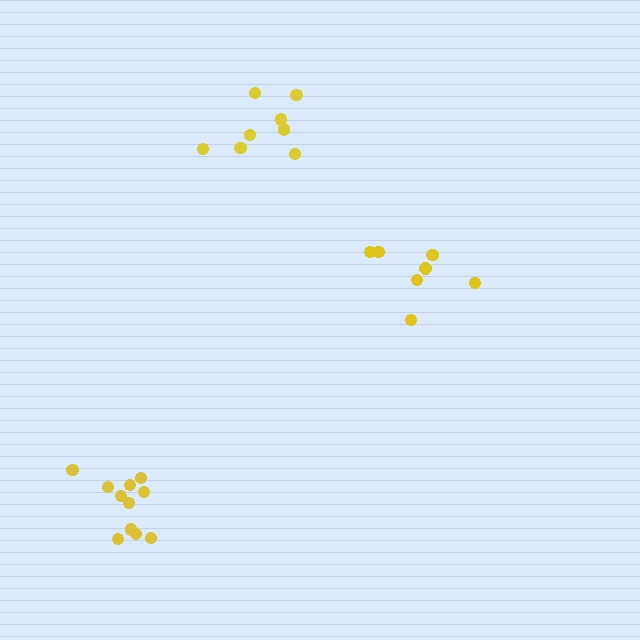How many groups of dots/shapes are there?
There are 3 groups.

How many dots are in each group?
Group 1: 8 dots, Group 2: 11 dots, Group 3: 7 dots (26 total).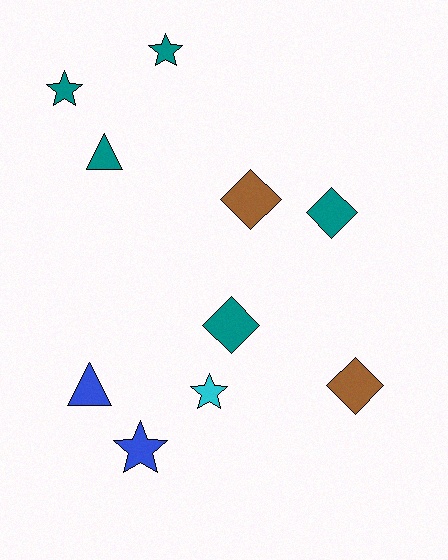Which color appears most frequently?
Teal, with 5 objects.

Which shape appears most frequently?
Diamond, with 4 objects.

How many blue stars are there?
There is 1 blue star.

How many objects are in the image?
There are 10 objects.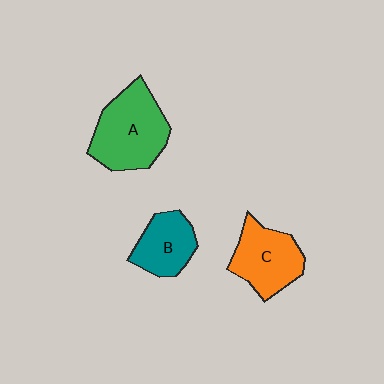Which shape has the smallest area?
Shape B (teal).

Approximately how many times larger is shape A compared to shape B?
Approximately 1.6 times.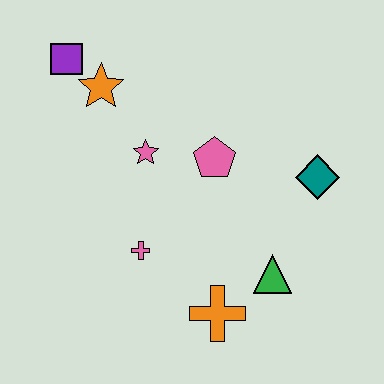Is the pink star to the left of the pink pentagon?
Yes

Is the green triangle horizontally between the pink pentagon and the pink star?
No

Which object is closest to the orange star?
The purple square is closest to the orange star.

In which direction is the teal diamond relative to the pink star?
The teal diamond is to the right of the pink star.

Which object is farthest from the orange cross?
The purple square is farthest from the orange cross.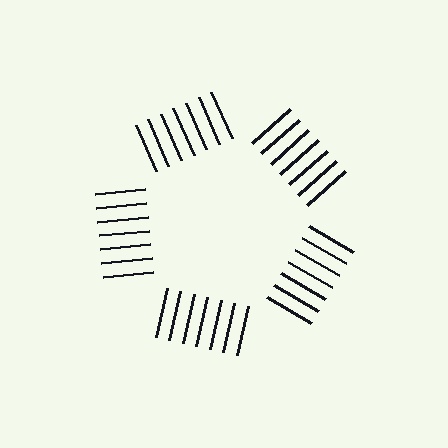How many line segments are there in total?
35 — 7 along each of the 5 edges.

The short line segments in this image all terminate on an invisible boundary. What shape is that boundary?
An illusory pentagon — the line segments terminate on its edges but no continuous stroke is drawn.